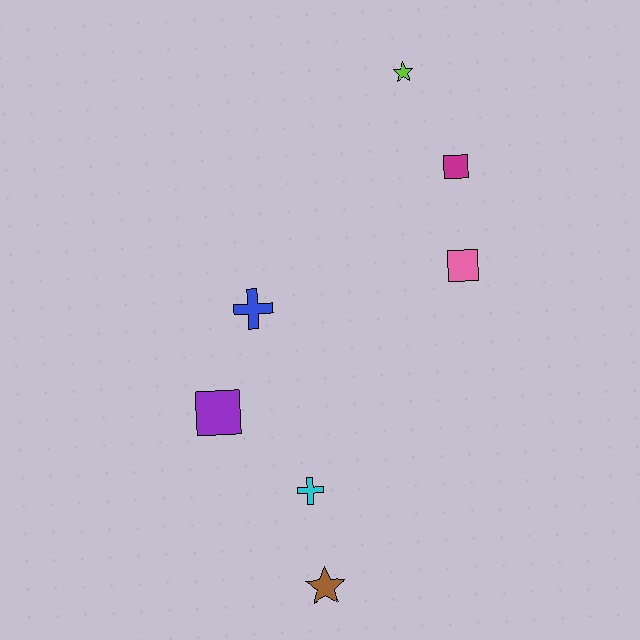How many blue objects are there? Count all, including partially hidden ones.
There is 1 blue object.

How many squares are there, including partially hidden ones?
There are 3 squares.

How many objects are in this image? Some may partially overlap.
There are 7 objects.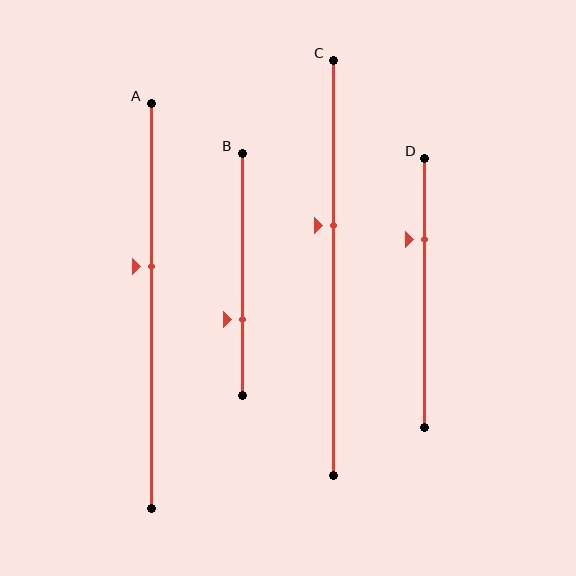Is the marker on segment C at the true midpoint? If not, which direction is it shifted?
No, the marker on segment C is shifted upward by about 10% of the segment length.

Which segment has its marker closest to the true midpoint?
Segment A has its marker closest to the true midpoint.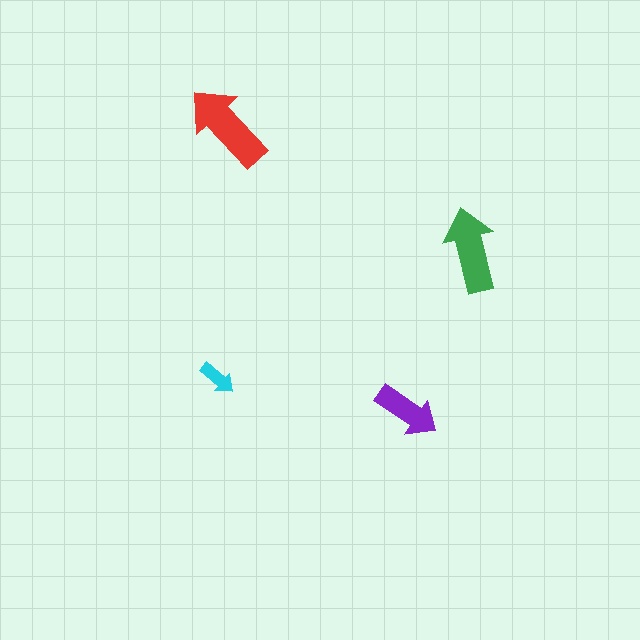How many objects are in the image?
There are 4 objects in the image.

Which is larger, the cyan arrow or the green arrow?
The green one.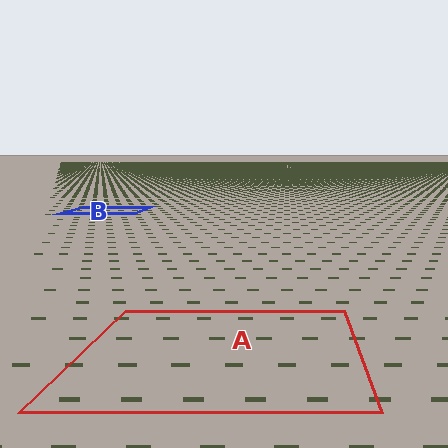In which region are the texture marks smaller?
The texture marks are smaller in region B, because it is farther away.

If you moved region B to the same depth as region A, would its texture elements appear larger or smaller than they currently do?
They would appear larger. At a closer depth, the same texture elements are projected at a bigger on-screen size.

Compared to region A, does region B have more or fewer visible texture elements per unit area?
Region B has more texture elements per unit area — they are packed more densely because it is farther away.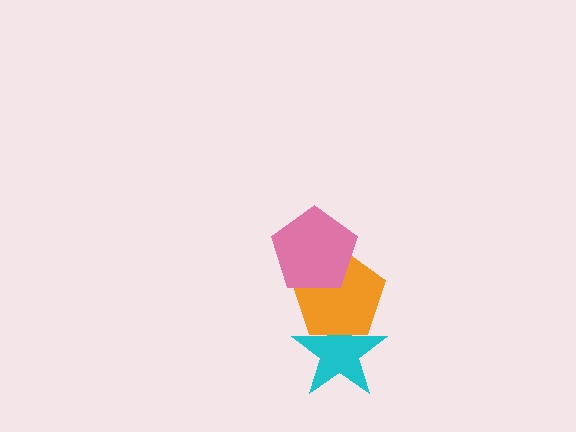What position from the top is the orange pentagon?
The orange pentagon is 2nd from the top.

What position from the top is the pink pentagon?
The pink pentagon is 1st from the top.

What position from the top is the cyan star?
The cyan star is 3rd from the top.